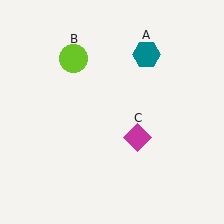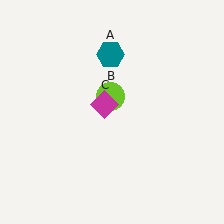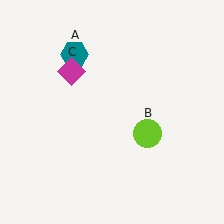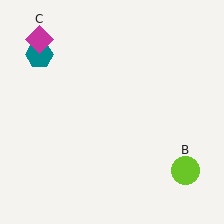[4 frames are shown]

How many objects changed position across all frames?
3 objects changed position: teal hexagon (object A), lime circle (object B), magenta diamond (object C).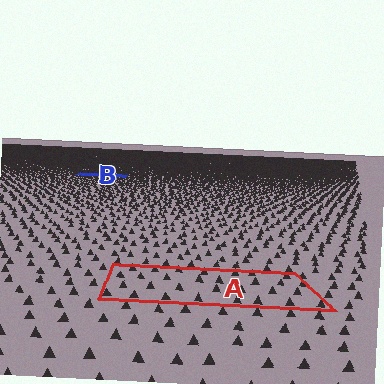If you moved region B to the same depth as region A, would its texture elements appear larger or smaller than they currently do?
They would appear larger. At a closer depth, the same texture elements are projected at a bigger on-screen size.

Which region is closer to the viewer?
Region A is closer. The texture elements there are larger and more spread out.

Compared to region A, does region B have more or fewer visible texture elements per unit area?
Region B has more texture elements per unit area — they are packed more densely because it is farther away.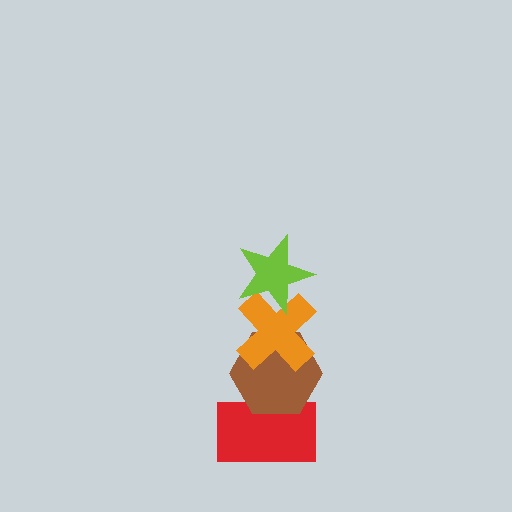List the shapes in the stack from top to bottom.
From top to bottom: the lime star, the orange cross, the brown hexagon, the red rectangle.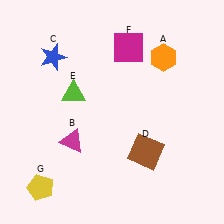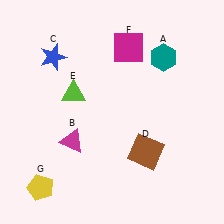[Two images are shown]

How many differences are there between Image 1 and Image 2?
There is 1 difference between the two images.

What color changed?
The hexagon (A) changed from orange in Image 1 to teal in Image 2.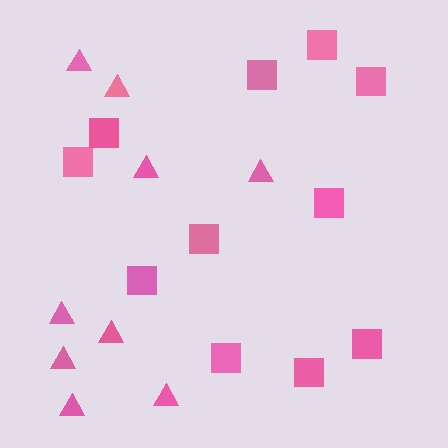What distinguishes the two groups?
There are 2 groups: one group of squares (11) and one group of triangles (9).